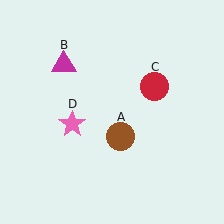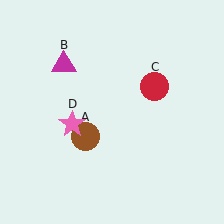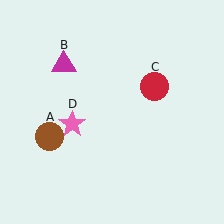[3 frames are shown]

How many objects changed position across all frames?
1 object changed position: brown circle (object A).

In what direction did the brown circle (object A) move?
The brown circle (object A) moved left.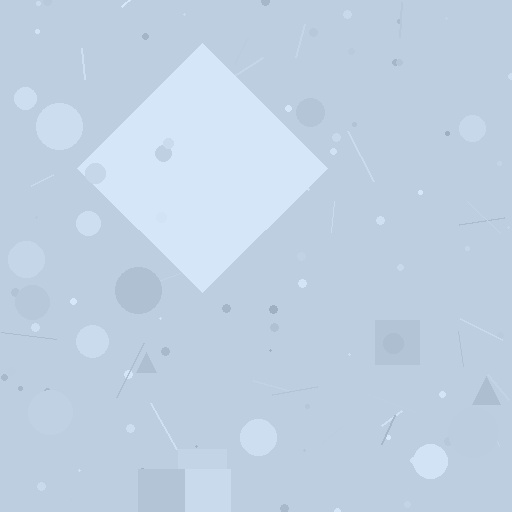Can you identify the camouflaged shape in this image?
The camouflaged shape is a diamond.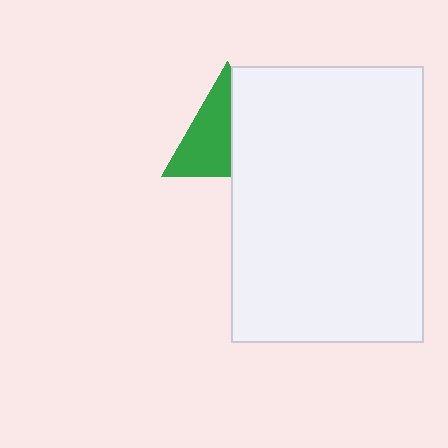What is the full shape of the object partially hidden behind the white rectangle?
The partially hidden object is a green triangle.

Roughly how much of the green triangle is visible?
About half of it is visible (roughly 55%).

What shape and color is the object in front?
The object in front is a white rectangle.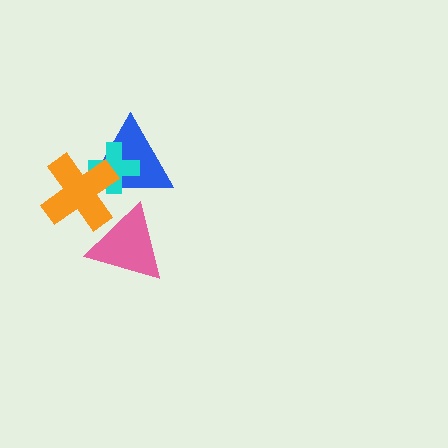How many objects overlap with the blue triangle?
3 objects overlap with the blue triangle.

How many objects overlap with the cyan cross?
2 objects overlap with the cyan cross.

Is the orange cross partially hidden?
Yes, it is partially covered by another shape.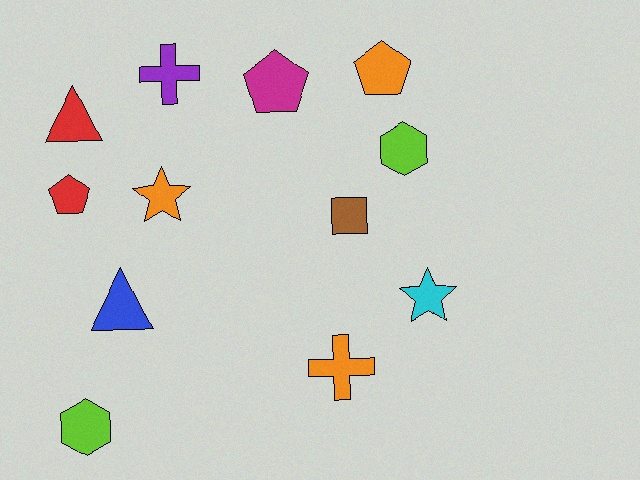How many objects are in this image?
There are 12 objects.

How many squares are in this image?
There is 1 square.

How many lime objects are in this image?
There are 2 lime objects.